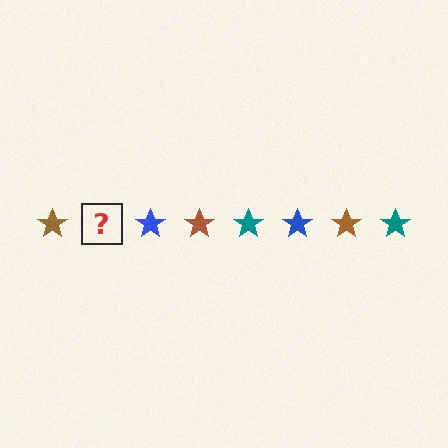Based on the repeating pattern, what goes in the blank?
The blank should be a teal star.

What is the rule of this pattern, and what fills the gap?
The rule is that the pattern cycles through brown, teal, blue stars. The gap should be filled with a teal star.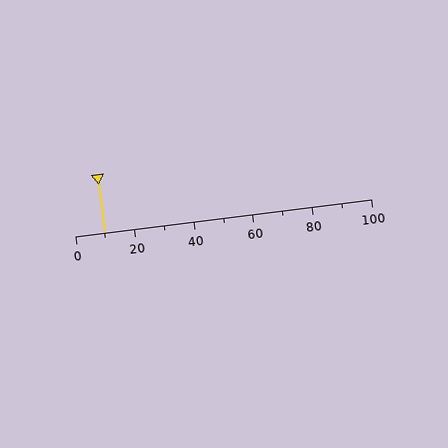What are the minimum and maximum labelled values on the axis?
The axis runs from 0 to 100.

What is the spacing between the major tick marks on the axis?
The major ticks are spaced 20 apart.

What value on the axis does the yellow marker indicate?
The marker indicates approximately 10.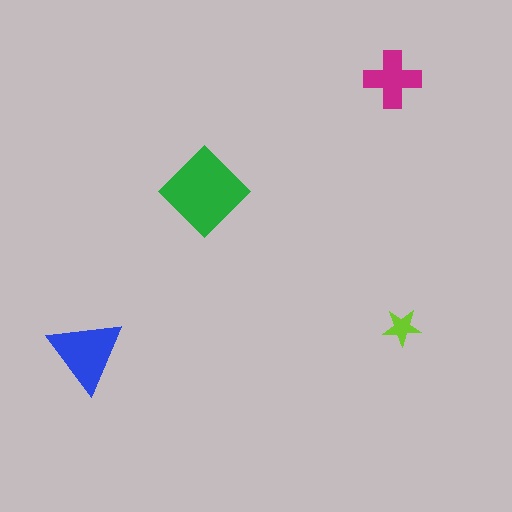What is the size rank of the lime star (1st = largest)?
4th.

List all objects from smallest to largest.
The lime star, the magenta cross, the blue triangle, the green diamond.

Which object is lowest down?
The blue triangle is bottommost.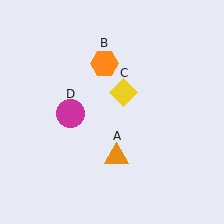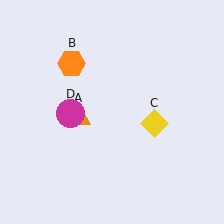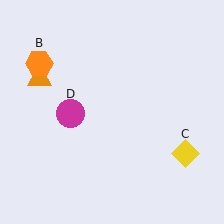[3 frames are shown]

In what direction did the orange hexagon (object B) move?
The orange hexagon (object B) moved left.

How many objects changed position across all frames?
3 objects changed position: orange triangle (object A), orange hexagon (object B), yellow diamond (object C).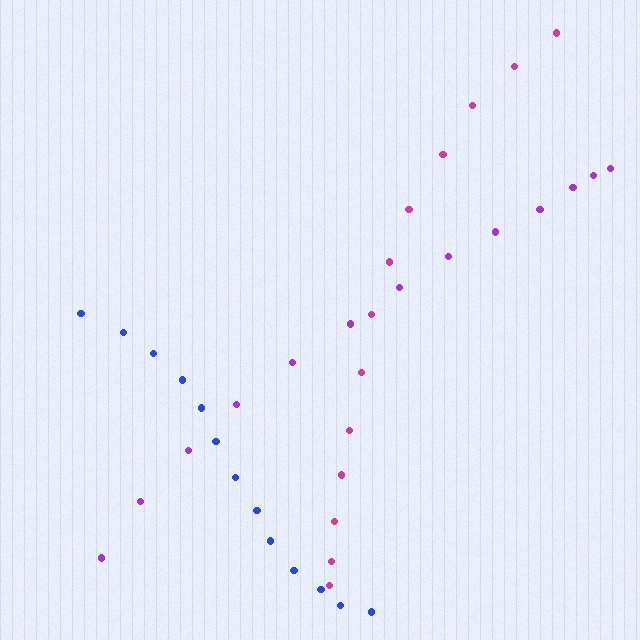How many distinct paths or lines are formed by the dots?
There are 3 distinct paths.